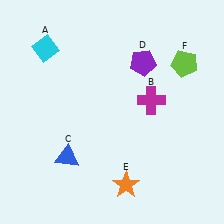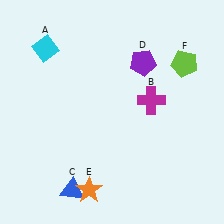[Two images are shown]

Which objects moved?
The objects that moved are: the blue triangle (C), the orange star (E).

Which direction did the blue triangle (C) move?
The blue triangle (C) moved down.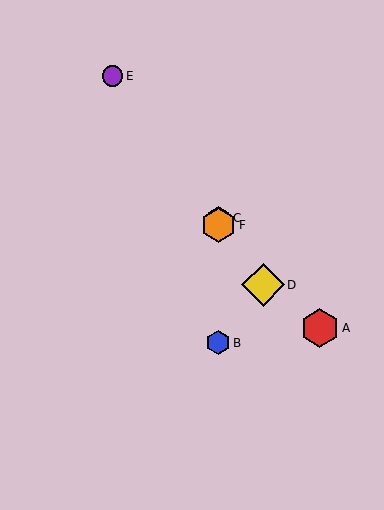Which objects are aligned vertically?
Objects B, C, F are aligned vertically.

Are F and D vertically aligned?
No, F is at x≈218 and D is at x≈263.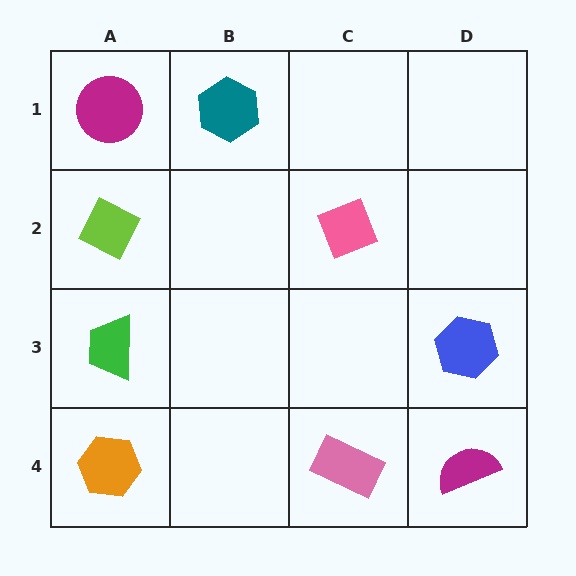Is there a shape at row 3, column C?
No, that cell is empty.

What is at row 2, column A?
A lime diamond.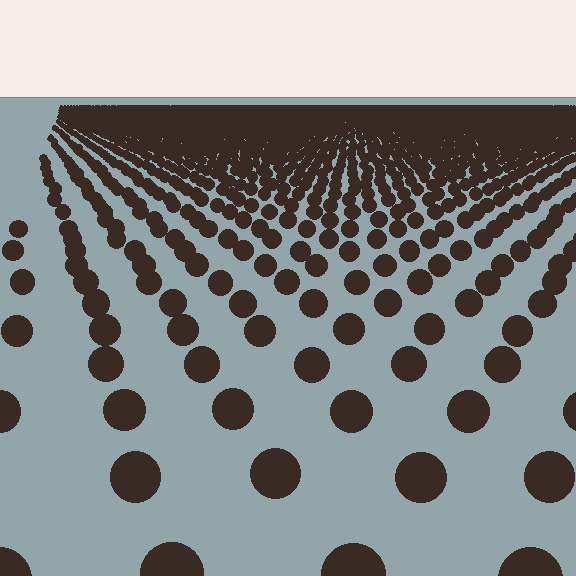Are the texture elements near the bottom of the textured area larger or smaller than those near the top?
Larger. Near the bottom, elements are closer to the viewer and appear at a bigger on-screen size.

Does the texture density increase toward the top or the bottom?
Density increases toward the top.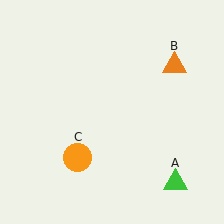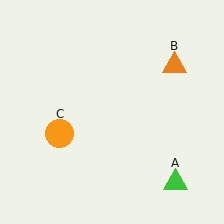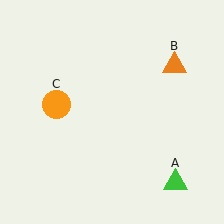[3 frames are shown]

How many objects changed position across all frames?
1 object changed position: orange circle (object C).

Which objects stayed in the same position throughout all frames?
Green triangle (object A) and orange triangle (object B) remained stationary.